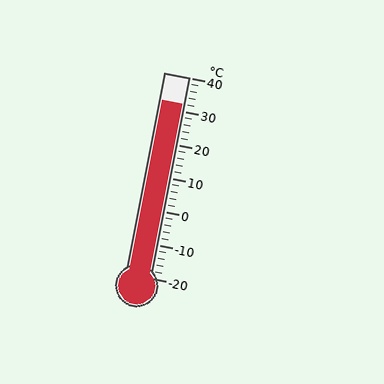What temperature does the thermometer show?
The thermometer shows approximately 32°C.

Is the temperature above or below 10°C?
The temperature is above 10°C.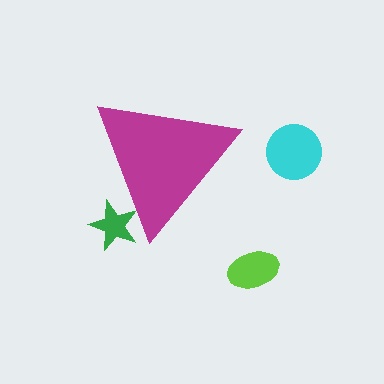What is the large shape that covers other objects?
A magenta triangle.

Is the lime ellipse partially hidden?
No, the lime ellipse is fully visible.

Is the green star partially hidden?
Yes, the green star is partially hidden behind the magenta triangle.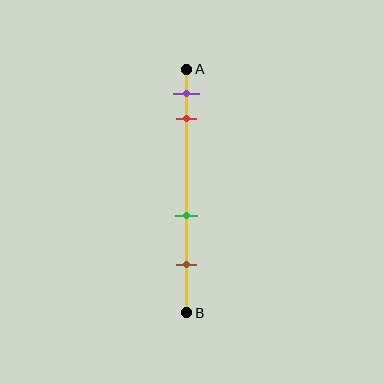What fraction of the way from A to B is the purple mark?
The purple mark is approximately 10% (0.1) of the way from A to B.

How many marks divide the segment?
There are 4 marks dividing the segment.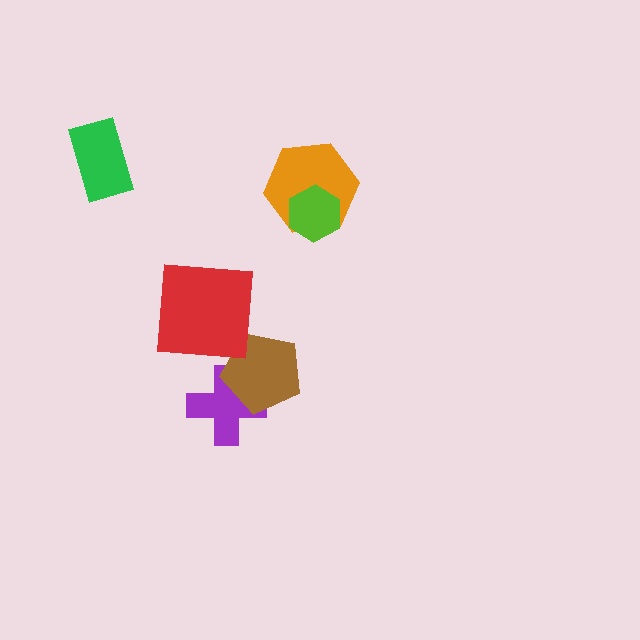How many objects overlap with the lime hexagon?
1 object overlaps with the lime hexagon.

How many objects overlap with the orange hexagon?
1 object overlaps with the orange hexagon.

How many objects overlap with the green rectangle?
0 objects overlap with the green rectangle.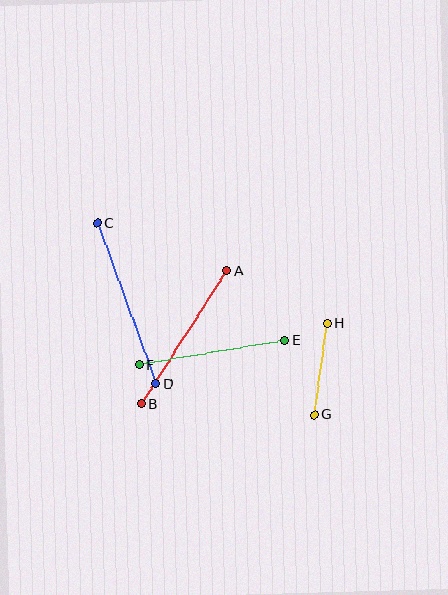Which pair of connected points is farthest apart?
Points C and D are farthest apart.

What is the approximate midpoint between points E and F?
The midpoint is at approximately (212, 353) pixels.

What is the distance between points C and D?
The distance is approximately 171 pixels.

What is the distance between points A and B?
The distance is approximately 159 pixels.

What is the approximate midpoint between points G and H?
The midpoint is at approximately (321, 369) pixels.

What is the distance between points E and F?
The distance is approximately 148 pixels.